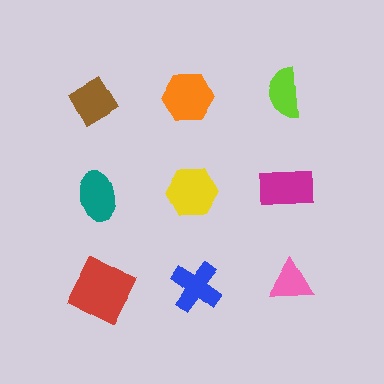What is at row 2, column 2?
A yellow hexagon.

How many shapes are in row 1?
3 shapes.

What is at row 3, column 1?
A red square.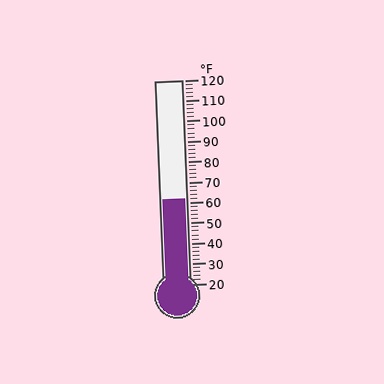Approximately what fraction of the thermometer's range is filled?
The thermometer is filled to approximately 40% of its range.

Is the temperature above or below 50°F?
The temperature is above 50°F.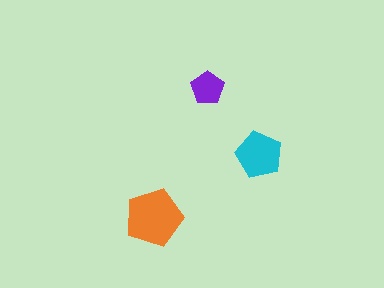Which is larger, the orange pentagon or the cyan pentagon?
The orange one.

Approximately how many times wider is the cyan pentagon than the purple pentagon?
About 1.5 times wider.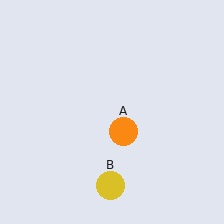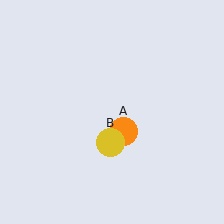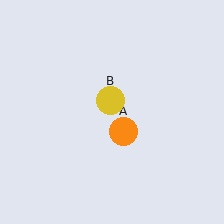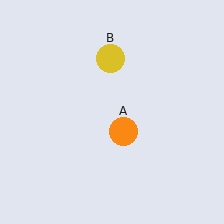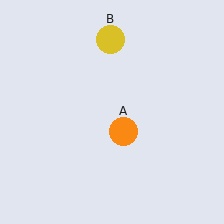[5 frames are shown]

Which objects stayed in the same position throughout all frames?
Orange circle (object A) remained stationary.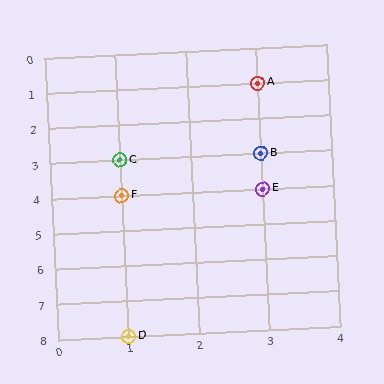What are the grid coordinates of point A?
Point A is at grid coordinates (3, 1).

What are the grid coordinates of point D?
Point D is at grid coordinates (1, 8).